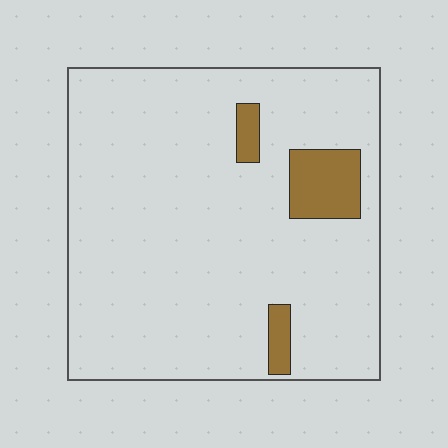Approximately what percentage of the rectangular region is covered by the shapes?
Approximately 10%.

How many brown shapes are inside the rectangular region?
3.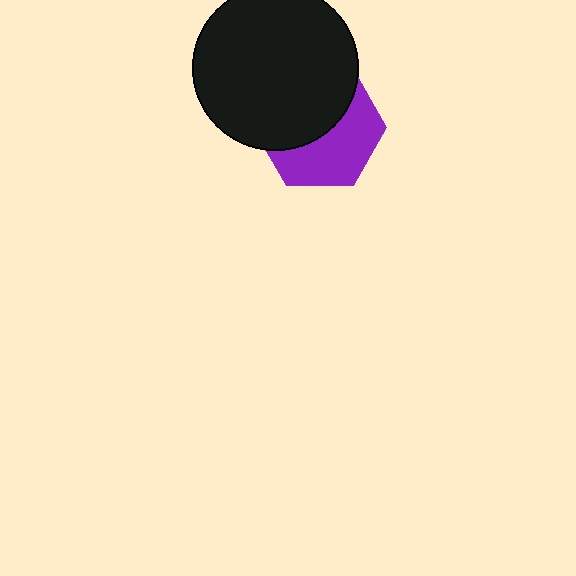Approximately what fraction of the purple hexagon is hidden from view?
Roughly 51% of the purple hexagon is hidden behind the black circle.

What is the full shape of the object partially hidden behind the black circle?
The partially hidden object is a purple hexagon.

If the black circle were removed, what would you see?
You would see the complete purple hexagon.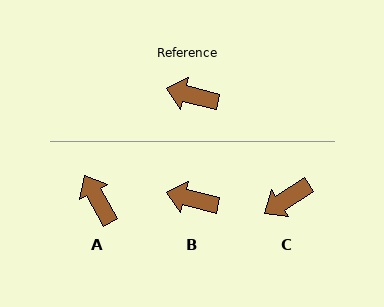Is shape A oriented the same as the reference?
No, it is off by about 47 degrees.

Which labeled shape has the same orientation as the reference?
B.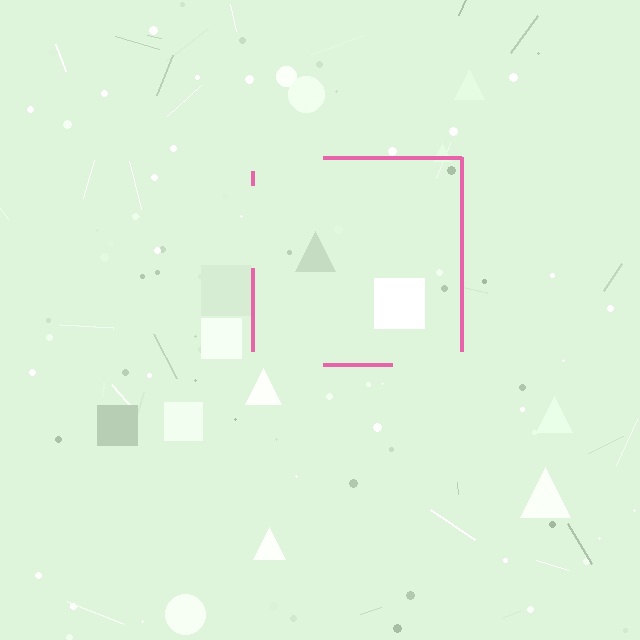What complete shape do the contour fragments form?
The contour fragments form a square.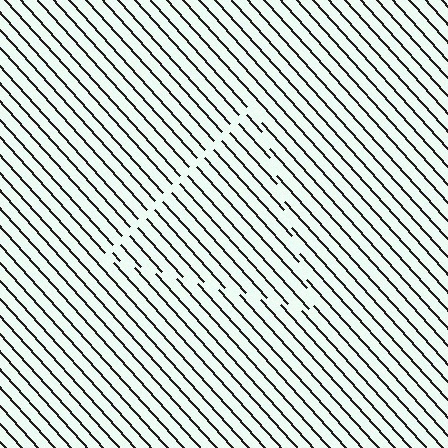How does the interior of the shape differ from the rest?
The interior of the shape contains the same grating, shifted by half a period — the contour is defined by the phase discontinuity where line-ends from the inner and outer gratings abut.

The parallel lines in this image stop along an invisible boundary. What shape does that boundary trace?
An illusory triangle. The interior of the shape contains the same grating, shifted by half a period — the contour is defined by the phase discontinuity where line-ends from the inner and outer gratings abut.